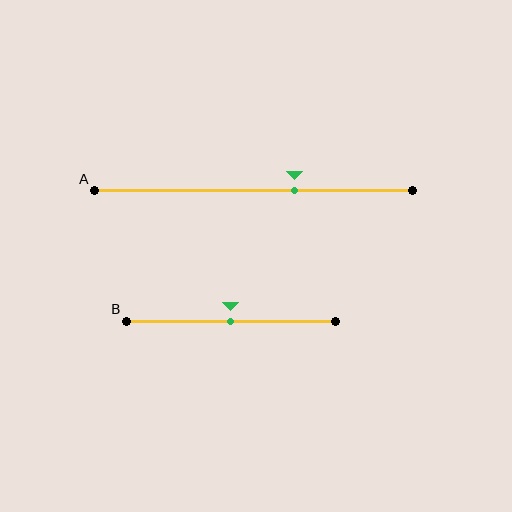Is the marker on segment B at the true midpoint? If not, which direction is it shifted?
Yes, the marker on segment B is at the true midpoint.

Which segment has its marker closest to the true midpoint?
Segment B has its marker closest to the true midpoint.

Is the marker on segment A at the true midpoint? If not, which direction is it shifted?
No, the marker on segment A is shifted to the right by about 13% of the segment length.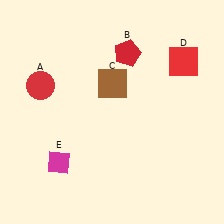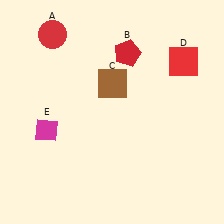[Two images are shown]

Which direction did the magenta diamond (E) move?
The magenta diamond (E) moved up.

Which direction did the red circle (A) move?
The red circle (A) moved up.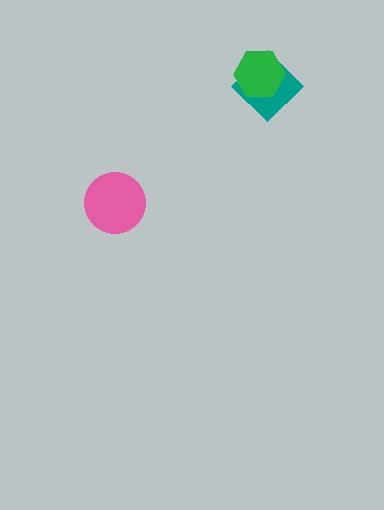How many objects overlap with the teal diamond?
1 object overlaps with the teal diamond.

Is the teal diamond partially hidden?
Yes, it is partially covered by another shape.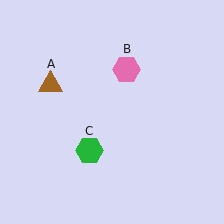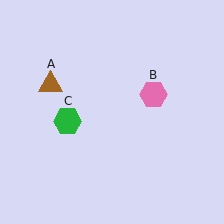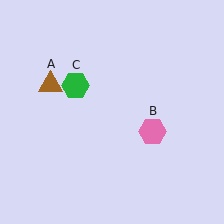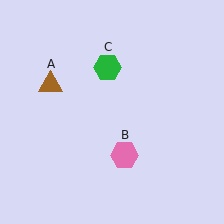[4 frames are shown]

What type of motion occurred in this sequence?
The pink hexagon (object B), green hexagon (object C) rotated clockwise around the center of the scene.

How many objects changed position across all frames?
2 objects changed position: pink hexagon (object B), green hexagon (object C).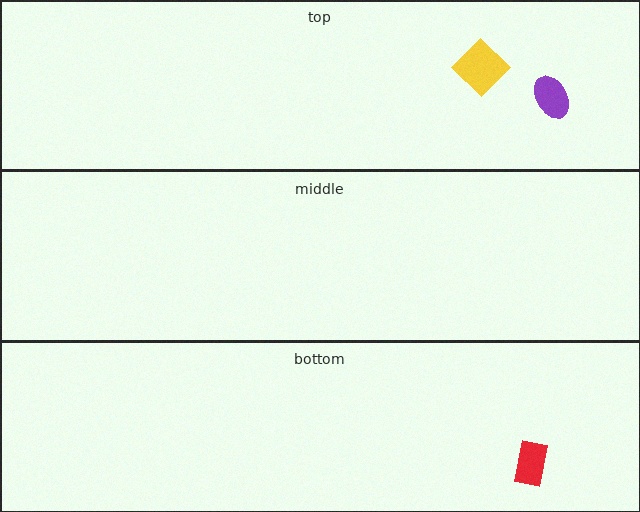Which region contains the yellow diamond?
The top region.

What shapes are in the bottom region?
The red rectangle.